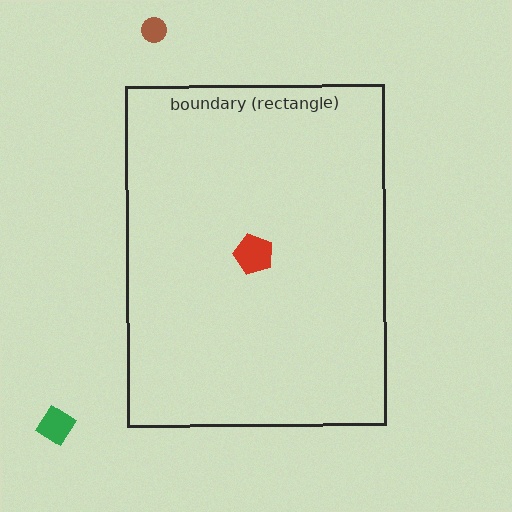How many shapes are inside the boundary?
1 inside, 2 outside.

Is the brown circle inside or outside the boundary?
Outside.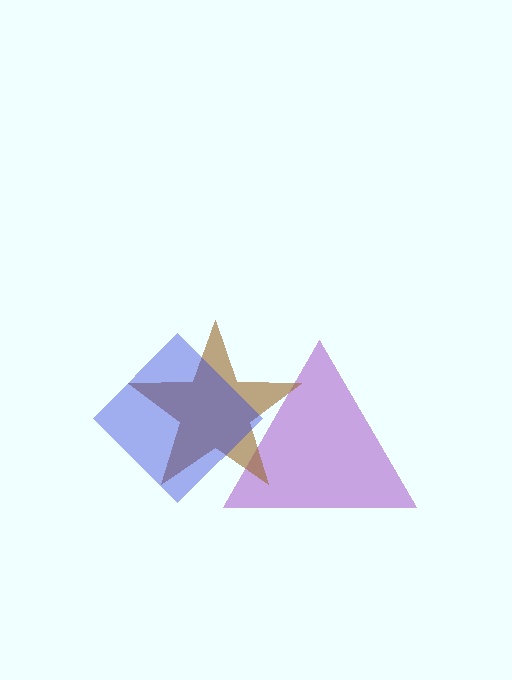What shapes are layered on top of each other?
The layered shapes are: a purple triangle, a brown star, a blue diamond.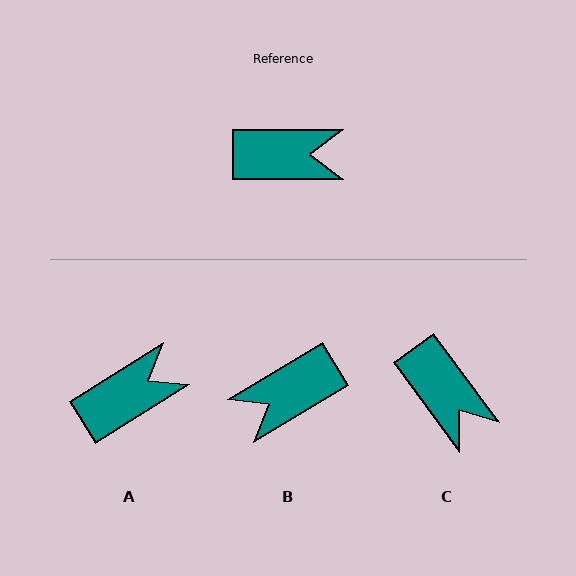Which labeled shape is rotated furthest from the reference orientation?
B, about 149 degrees away.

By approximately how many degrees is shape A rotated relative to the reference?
Approximately 32 degrees counter-clockwise.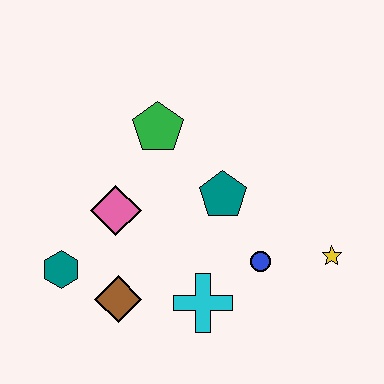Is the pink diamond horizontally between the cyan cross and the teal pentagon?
No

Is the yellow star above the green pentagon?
No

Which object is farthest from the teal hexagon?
The yellow star is farthest from the teal hexagon.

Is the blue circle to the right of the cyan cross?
Yes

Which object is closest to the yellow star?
The blue circle is closest to the yellow star.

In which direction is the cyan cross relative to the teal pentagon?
The cyan cross is below the teal pentagon.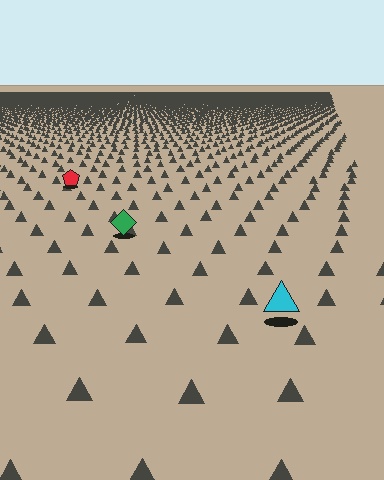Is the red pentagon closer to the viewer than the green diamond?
No. The green diamond is closer — you can tell from the texture gradient: the ground texture is coarser near it.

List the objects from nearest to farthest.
From nearest to farthest: the cyan triangle, the green diamond, the red pentagon.